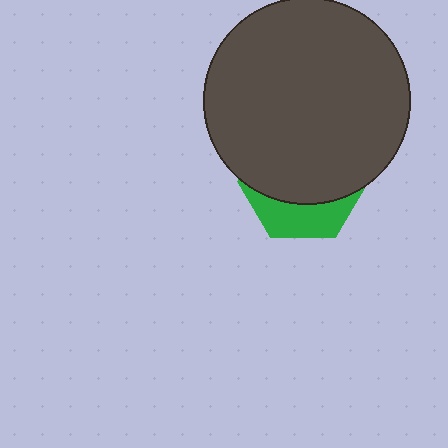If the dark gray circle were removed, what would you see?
You would see the complete green hexagon.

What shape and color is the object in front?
The object in front is a dark gray circle.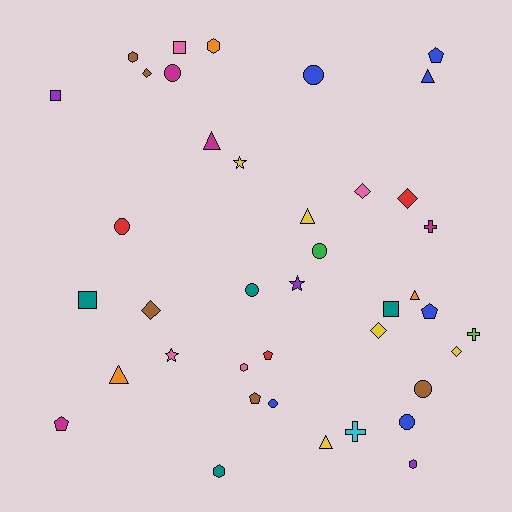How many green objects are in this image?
There is 1 green object.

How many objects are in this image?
There are 40 objects.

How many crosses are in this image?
There are 3 crosses.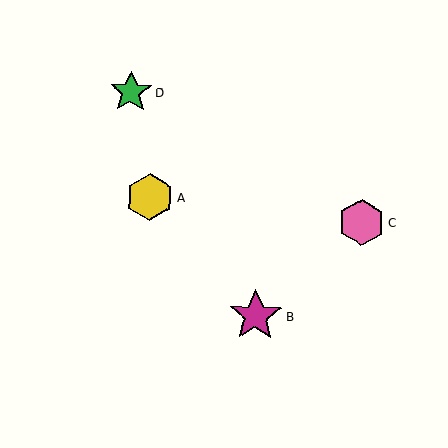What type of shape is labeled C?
Shape C is a pink hexagon.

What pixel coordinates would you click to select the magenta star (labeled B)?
Click at (256, 316) to select the magenta star B.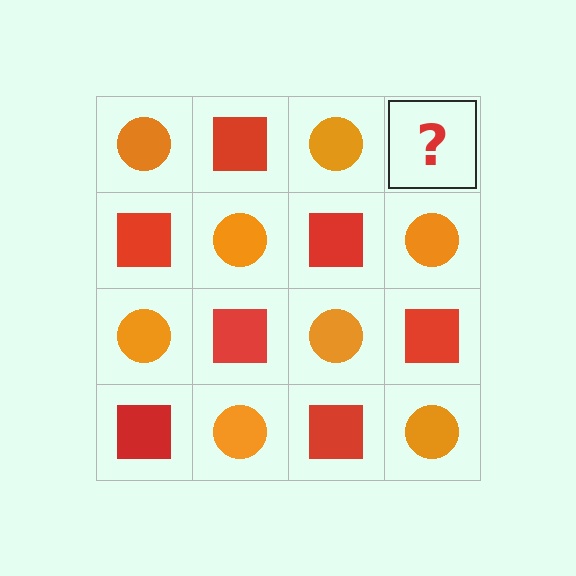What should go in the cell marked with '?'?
The missing cell should contain a red square.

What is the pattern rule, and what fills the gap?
The rule is that it alternates orange circle and red square in a checkerboard pattern. The gap should be filled with a red square.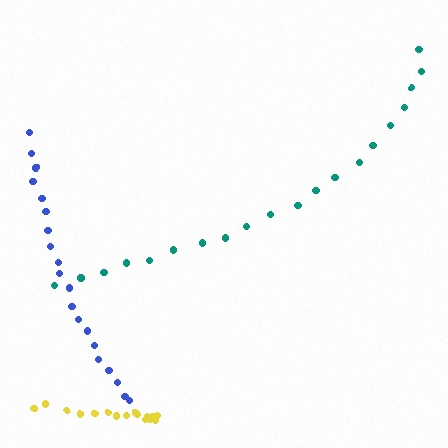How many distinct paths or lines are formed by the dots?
There are 3 distinct paths.